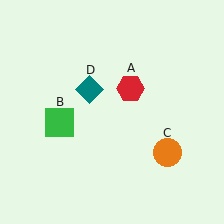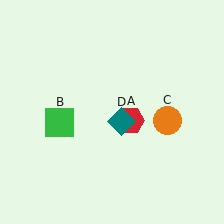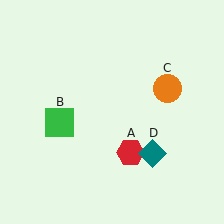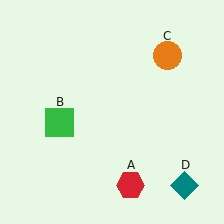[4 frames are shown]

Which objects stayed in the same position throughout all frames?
Green square (object B) remained stationary.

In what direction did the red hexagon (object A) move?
The red hexagon (object A) moved down.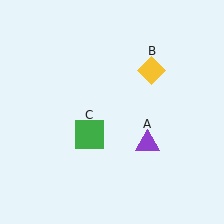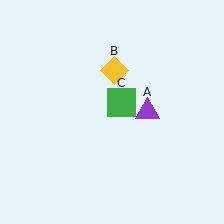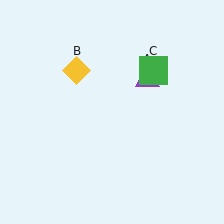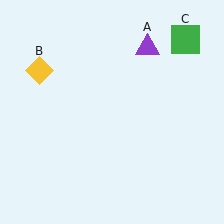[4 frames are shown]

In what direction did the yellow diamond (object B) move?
The yellow diamond (object B) moved left.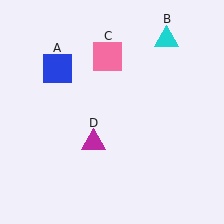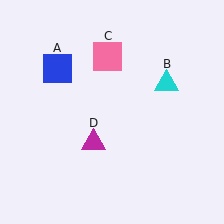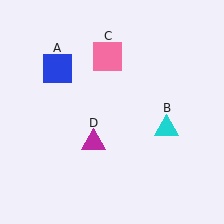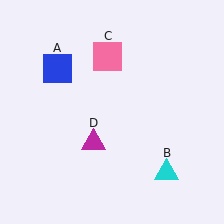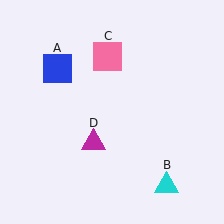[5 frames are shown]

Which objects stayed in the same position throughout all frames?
Blue square (object A) and pink square (object C) and magenta triangle (object D) remained stationary.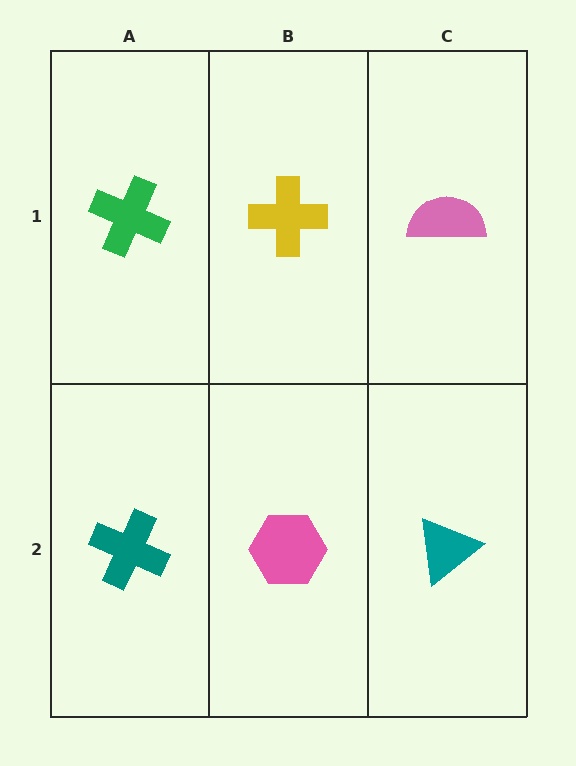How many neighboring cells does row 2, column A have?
2.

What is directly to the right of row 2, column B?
A teal triangle.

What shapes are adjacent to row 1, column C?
A teal triangle (row 2, column C), a yellow cross (row 1, column B).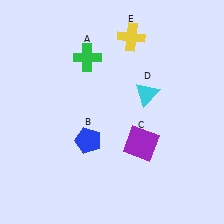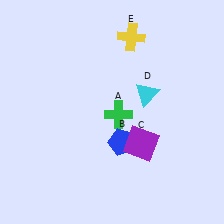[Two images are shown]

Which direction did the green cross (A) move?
The green cross (A) moved down.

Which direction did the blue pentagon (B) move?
The blue pentagon (B) moved right.